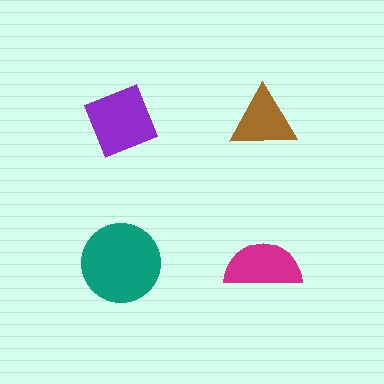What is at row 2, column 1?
A teal circle.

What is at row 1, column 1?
A purple diamond.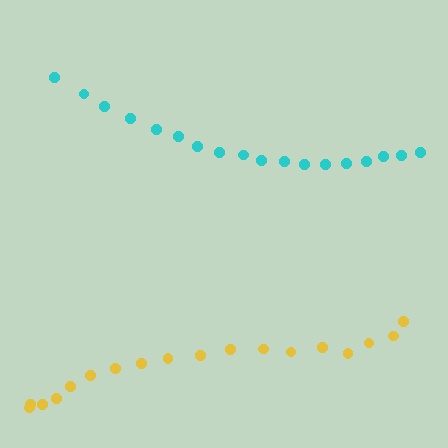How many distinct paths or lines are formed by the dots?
There are 2 distinct paths.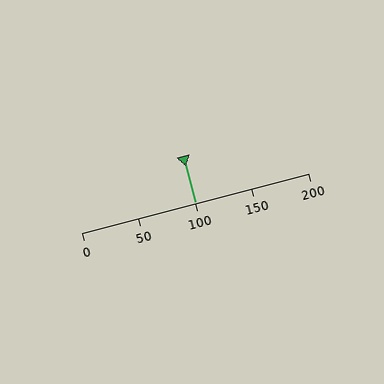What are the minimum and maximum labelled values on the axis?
The axis runs from 0 to 200.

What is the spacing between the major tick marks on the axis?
The major ticks are spaced 50 apart.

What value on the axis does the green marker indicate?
The marker indicates approximately 100.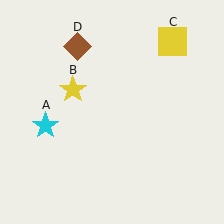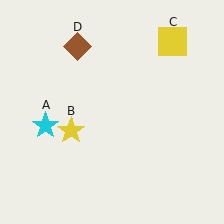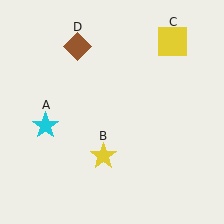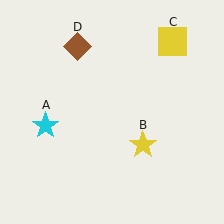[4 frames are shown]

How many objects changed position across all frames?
1 object changed position: yellow star (object B).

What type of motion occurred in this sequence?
The yellow star (object B) rotated counterclockwise around the center of the scene.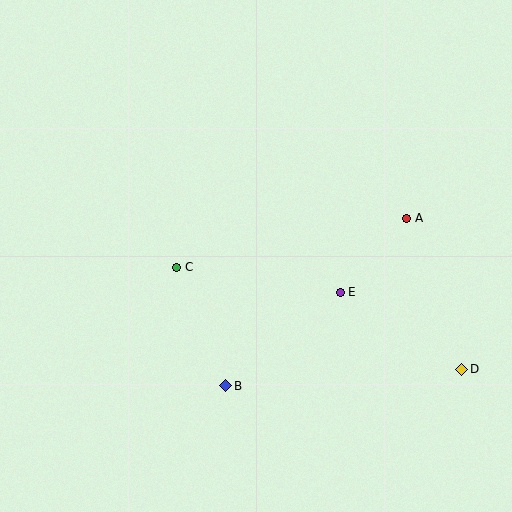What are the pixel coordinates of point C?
Point C is at (177, 267).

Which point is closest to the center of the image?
Point C at (177, 267) is closest to the center.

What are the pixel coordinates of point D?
Point D is at (462, 370).